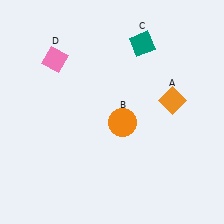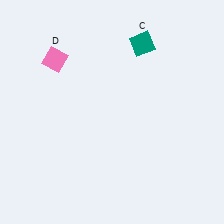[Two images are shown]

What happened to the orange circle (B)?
The orange circle (B) was removed in Image 2. It was in the bottom-right area of Image 1.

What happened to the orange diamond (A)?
The orange diamond (A) was removed in Image 2. It was in the top-right area of Image 1.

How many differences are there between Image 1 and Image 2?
There are 2 differences between the two images.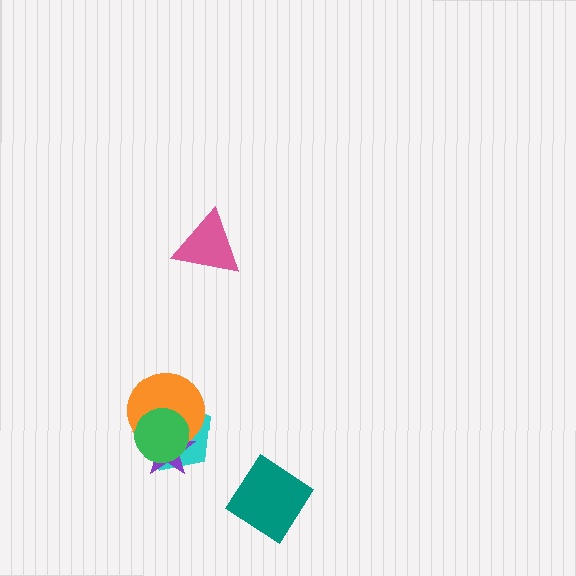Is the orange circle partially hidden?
Yes, it is partially covered by another shape.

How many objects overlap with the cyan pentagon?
3 objects overlap with the cyan pentagon.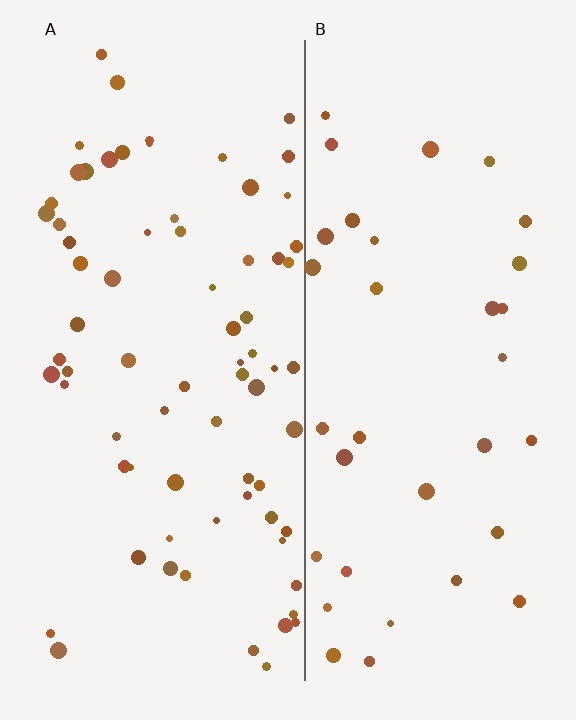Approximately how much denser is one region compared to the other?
Approximately 2.1× — region A over region B.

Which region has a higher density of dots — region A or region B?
A (the left).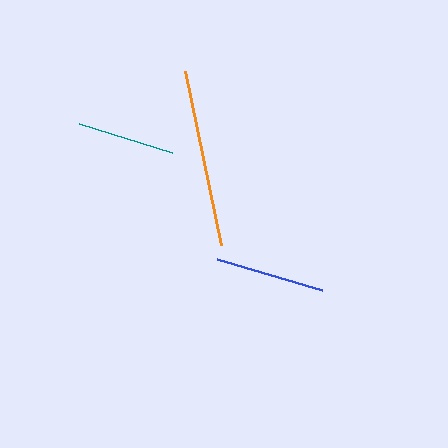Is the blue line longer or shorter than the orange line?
The orange line is longer than the blue line.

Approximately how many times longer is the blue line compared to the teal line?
The blue line is approximately 1.1 times the length of the teal line.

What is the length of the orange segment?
The orange segment is approximately 178 pixels long.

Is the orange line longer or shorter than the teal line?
The orange line is longer than the teal line.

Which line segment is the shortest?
The teal line is the shortest at approximately 97 pixels.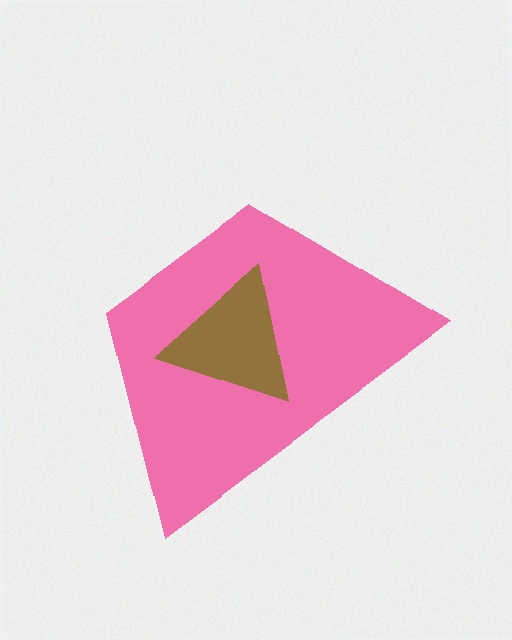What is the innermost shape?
The brown triangle.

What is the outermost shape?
The pink trapezoid.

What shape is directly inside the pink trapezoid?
The brown triangle.